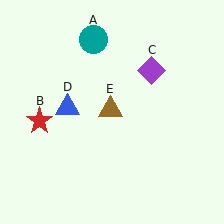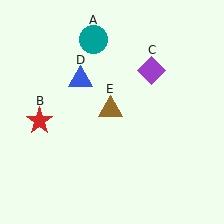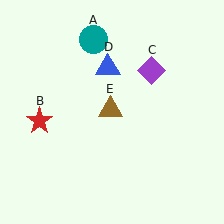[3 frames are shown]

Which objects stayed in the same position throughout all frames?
Teal circle (object A) and red star (object B) and purple diamond (object C) and brown triangle (object E) remained stationary.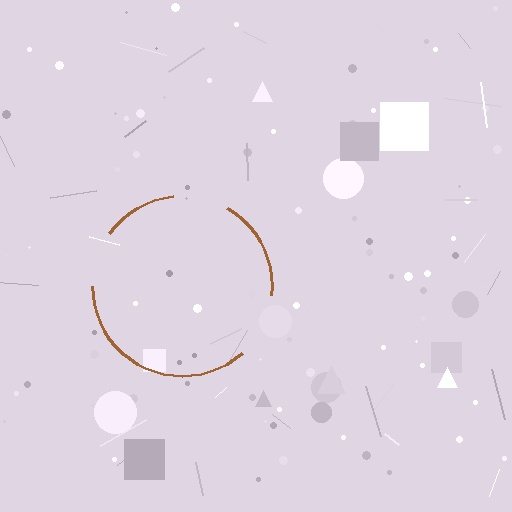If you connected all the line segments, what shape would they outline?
They would outline a circle.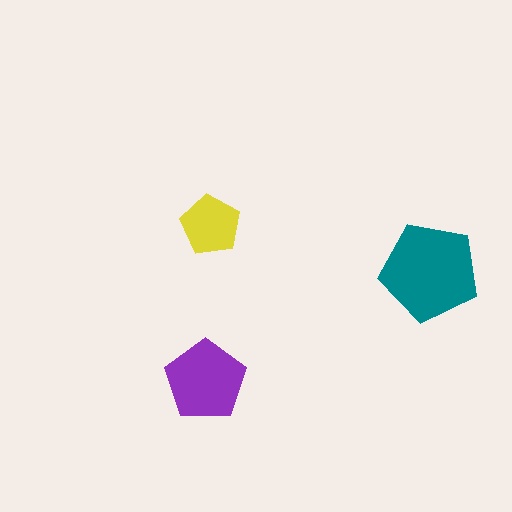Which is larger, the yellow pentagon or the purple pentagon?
The purple one.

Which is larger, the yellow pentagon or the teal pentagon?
The teal one.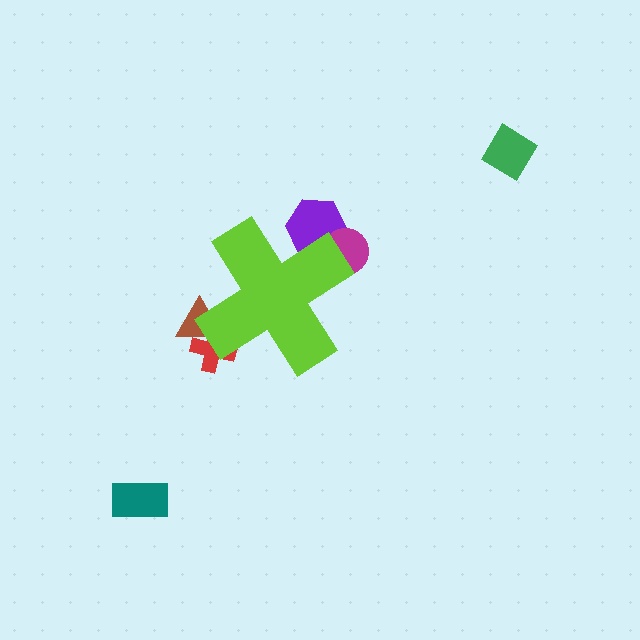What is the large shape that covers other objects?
A lime cross.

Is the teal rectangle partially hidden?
No, the teal rectangle is fully visible.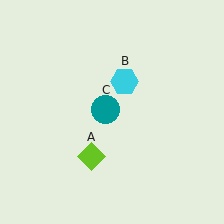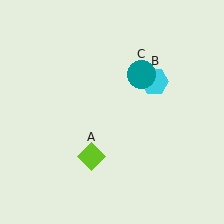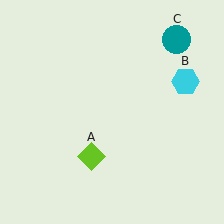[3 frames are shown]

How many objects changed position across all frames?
2 objects changed position: cyan hexagon (object B), teal circle (object C).